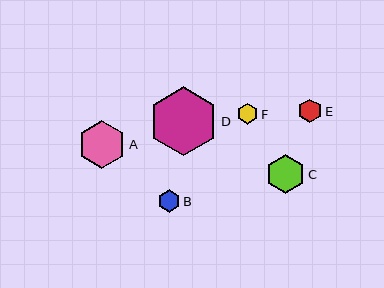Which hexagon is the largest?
Hexagon D is the largest with a size of approximately 69 pixels.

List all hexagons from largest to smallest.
From largest to smallest: D, A, C, E, B, F.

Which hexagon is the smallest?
Hexagon F is the smallest with a size of approximately 21 pixels.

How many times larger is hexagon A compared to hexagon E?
Hexagon A is approximately 2.0 times the size of hexagon E.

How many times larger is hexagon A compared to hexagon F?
Hexagon A is approximately 2.3 times the size of hexagon F.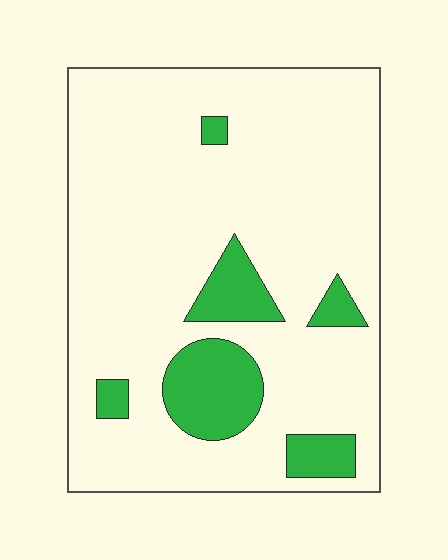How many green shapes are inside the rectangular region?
6.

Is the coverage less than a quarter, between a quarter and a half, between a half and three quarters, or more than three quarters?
Less than a quarter.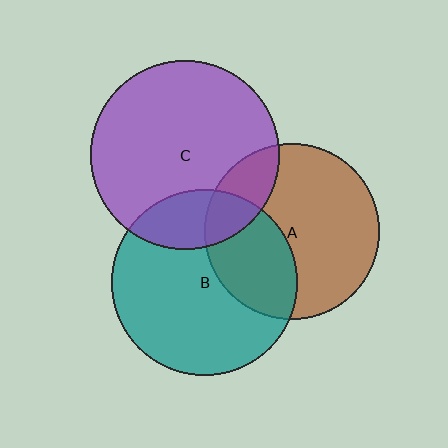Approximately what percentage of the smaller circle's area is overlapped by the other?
Approximately 20%.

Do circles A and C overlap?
Yes.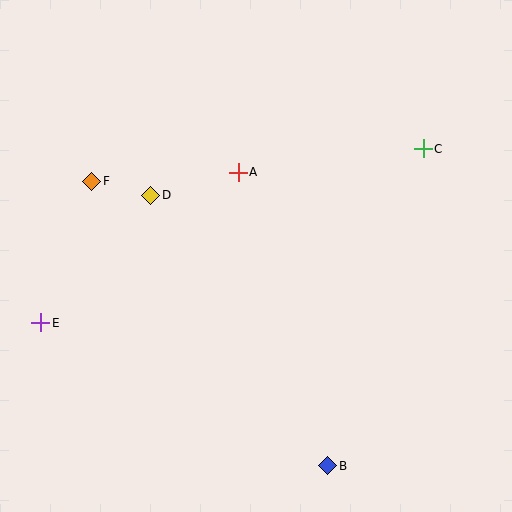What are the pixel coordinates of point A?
Point A is at (238, 172).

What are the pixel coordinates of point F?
Point F is at (92, 181).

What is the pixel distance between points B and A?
The distance between B and A is 307 pixels.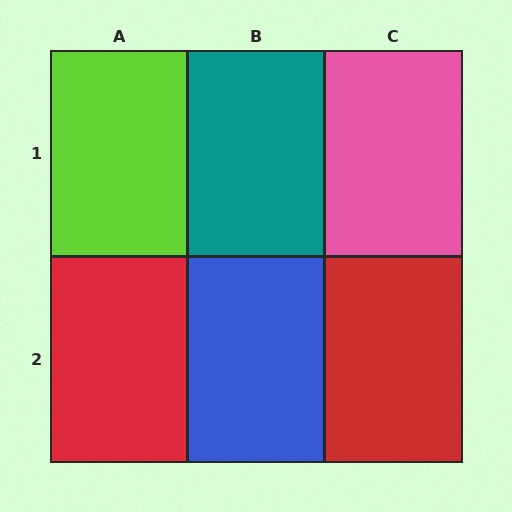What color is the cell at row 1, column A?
Lime.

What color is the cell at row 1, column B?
Teal.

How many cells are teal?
1 cell is teal.